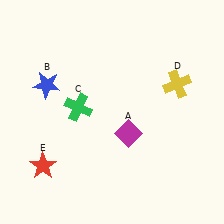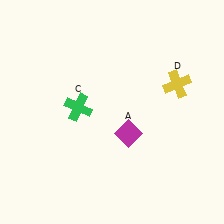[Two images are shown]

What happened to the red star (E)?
The red star (E) was removed in Image 2. It was in the bottom-left area of Image 1.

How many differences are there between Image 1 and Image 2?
There are 2 differences between the two images.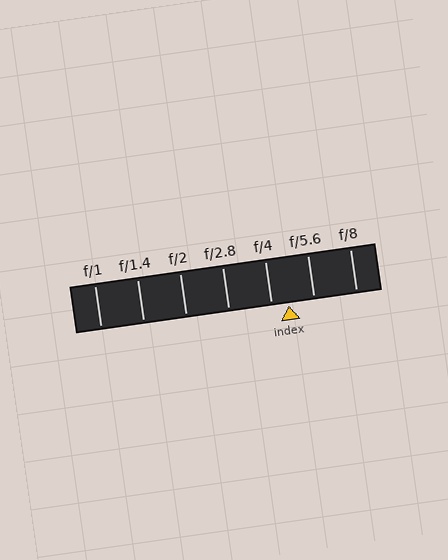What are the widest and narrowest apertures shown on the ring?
The widest aperture shown is f/1 and the narrowest is f/8.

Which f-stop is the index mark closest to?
The index mark is closest to f/4.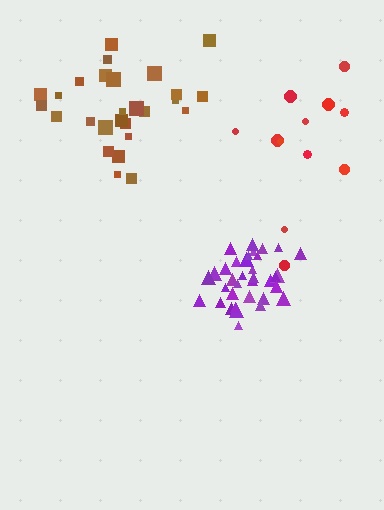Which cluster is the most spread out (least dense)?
Red.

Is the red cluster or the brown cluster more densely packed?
Brown.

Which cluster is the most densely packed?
Purple.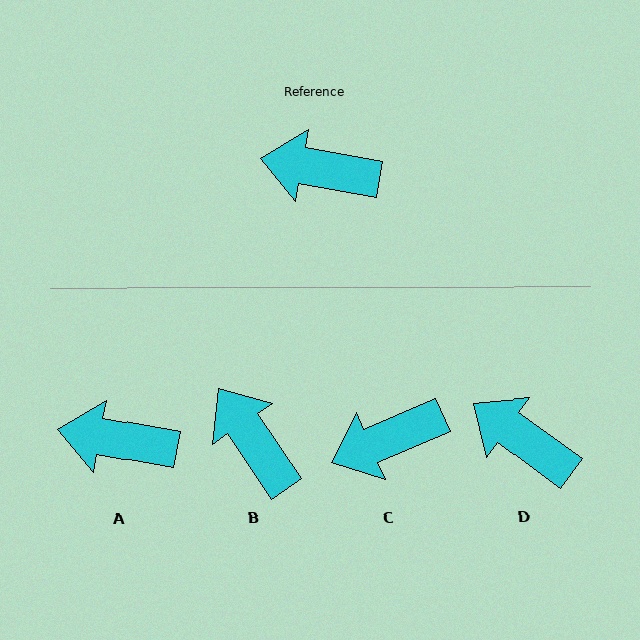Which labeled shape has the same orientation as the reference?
A.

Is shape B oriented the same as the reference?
No, it is off by about 46 degrees.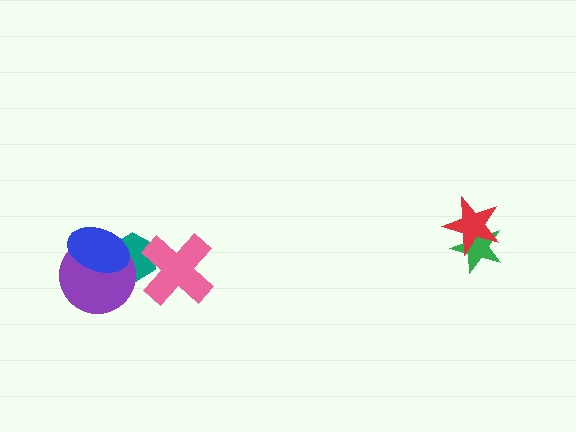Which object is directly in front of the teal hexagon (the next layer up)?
The purple circle is directly in front of the teal hexagon.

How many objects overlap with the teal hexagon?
3 objects overlap with the teal hexagon.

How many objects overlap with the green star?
1 object overlaps with the green star.